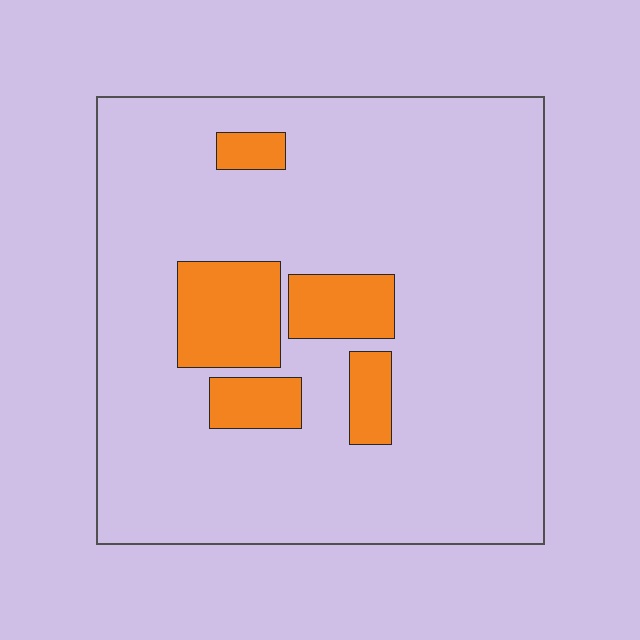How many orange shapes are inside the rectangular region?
5.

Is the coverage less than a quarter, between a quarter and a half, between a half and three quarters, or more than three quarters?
Less than a quarter.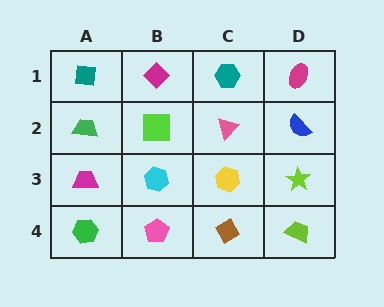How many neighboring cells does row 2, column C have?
4.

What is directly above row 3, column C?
A pink triangle.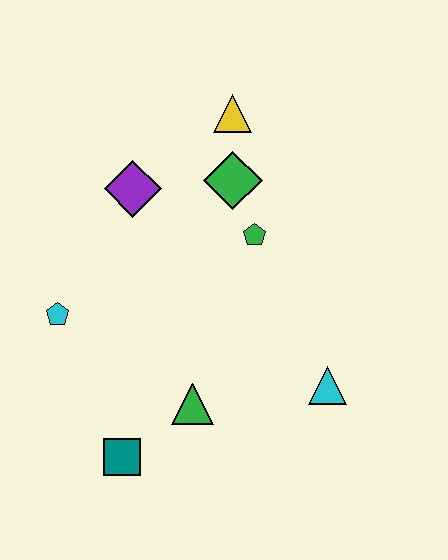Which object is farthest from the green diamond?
The teal square is farthest from the green diamond.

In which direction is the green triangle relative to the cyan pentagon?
The green triangle is to the right of the cyan pentagon.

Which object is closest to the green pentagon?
The green diamond is closest to the green pentagon.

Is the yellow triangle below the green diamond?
No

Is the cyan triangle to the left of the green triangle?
No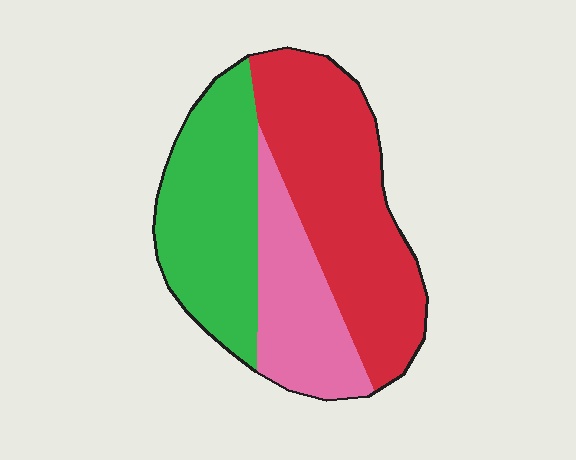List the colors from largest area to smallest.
From largest to smallest: red, green, pink.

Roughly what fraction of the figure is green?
Green covers roughly 35% of the figure.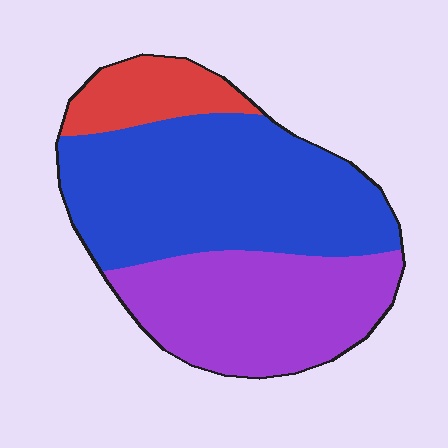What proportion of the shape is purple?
Purple covers roughly 35% of the shape.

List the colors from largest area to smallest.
From largest to smallest: blue, purple, red.